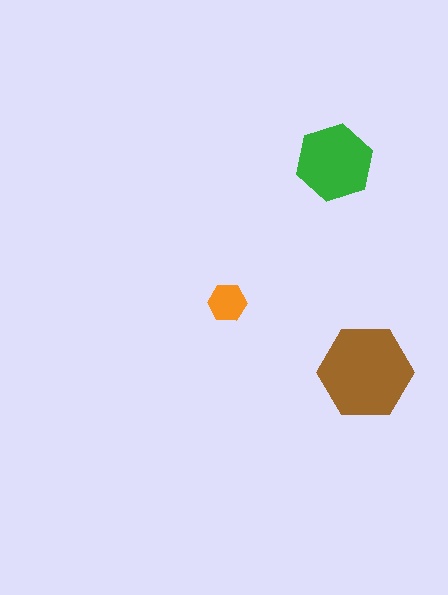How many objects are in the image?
There are 3 objects in the image.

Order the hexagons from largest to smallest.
the brown one, the green one, the orange one.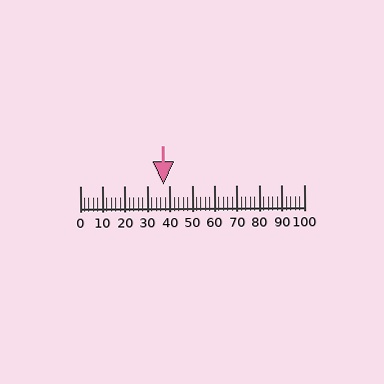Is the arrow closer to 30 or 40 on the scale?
The arrow is closer to 40.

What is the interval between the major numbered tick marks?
The major tick marks are spaced 10 units apart.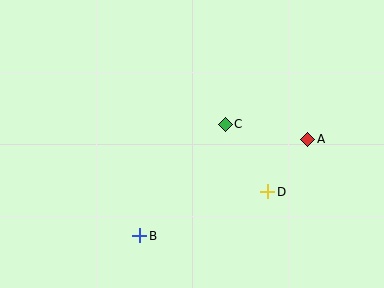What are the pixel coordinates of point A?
Point A is at (308, 139).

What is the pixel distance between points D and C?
The distance between D and C is 80 pixels.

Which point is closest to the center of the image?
Point C at (225, 124) is closest to the center.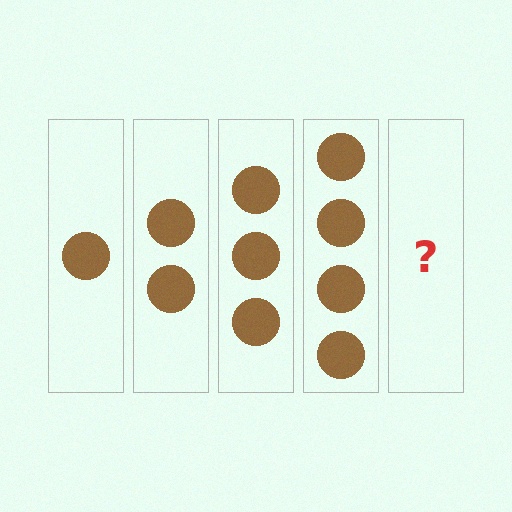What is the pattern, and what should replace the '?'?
The pattern is that each step adds one more circle. The '?' should be 5 circles.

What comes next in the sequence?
The next element should be 5 circles.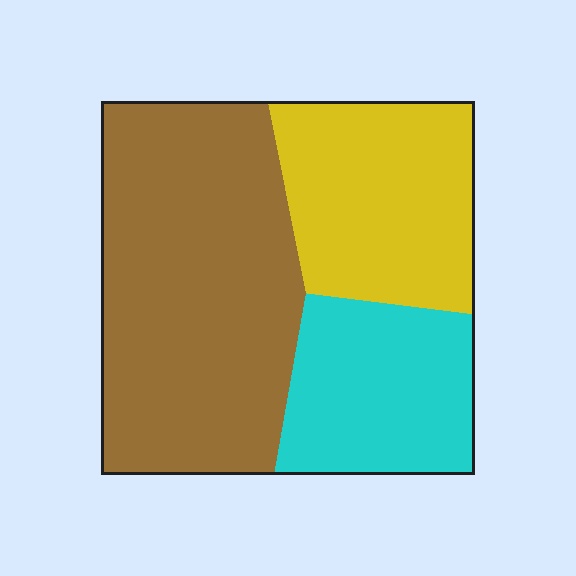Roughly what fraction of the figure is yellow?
Yellow takes up about one quarter (1/4) of the figure.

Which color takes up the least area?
Cyan, at roughly 25%.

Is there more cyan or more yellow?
Yellow.